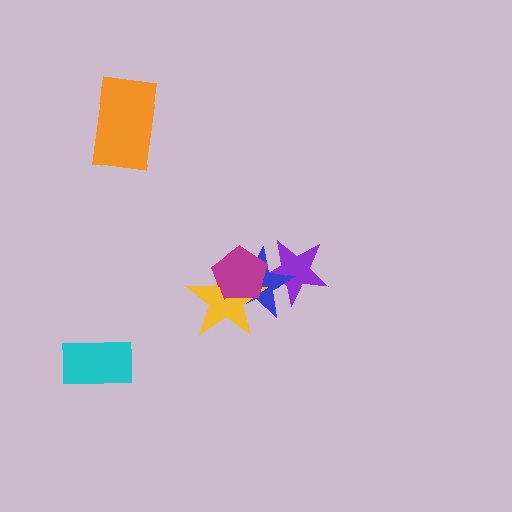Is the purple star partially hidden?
Yes, it is partially covered by another shape.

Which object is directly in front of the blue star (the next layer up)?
The yellow star is directly in front of the blue star.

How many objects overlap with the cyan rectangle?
0 objects overlap with the cyan rectangle.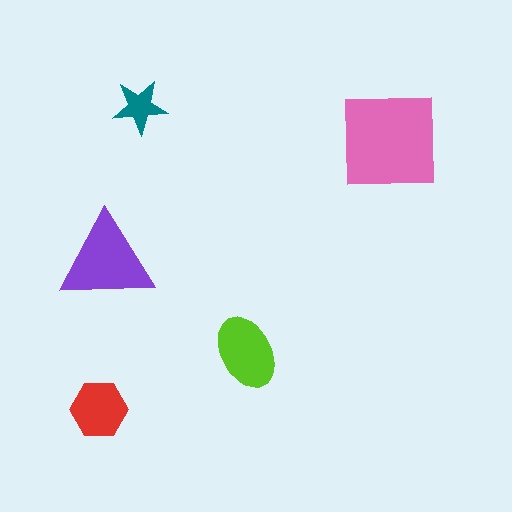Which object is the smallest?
The teal star.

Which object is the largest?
The pink square.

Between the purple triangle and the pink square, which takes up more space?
The pink square.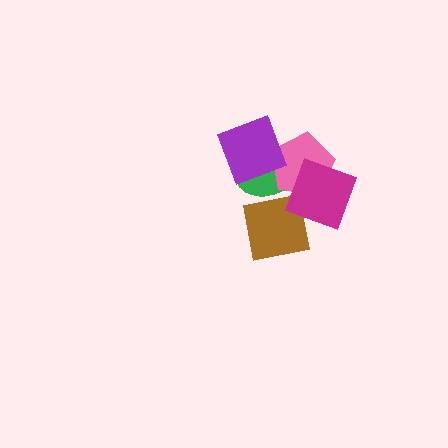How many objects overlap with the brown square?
2 objects overlap with the brown square.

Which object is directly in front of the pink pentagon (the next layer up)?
The purple diamond is directly in front of the pink pentagon.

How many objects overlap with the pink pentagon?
3 objects overlap with the pink pentagon.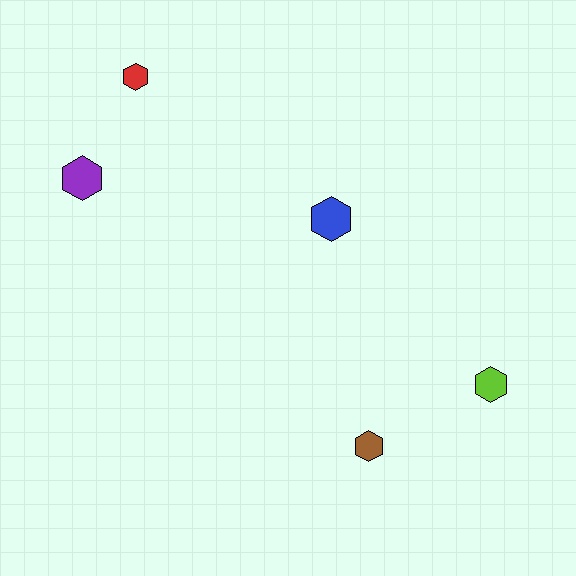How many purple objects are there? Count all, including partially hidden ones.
There is 1 purple object.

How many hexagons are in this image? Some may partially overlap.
There are 5 hexagons.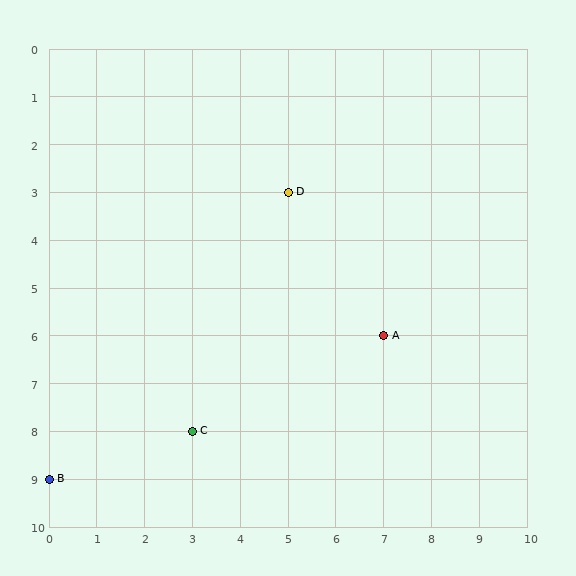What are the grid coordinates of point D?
Point D is at grid coordinates (5, 3).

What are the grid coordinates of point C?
Point C is at grid coordinates (3, 8).